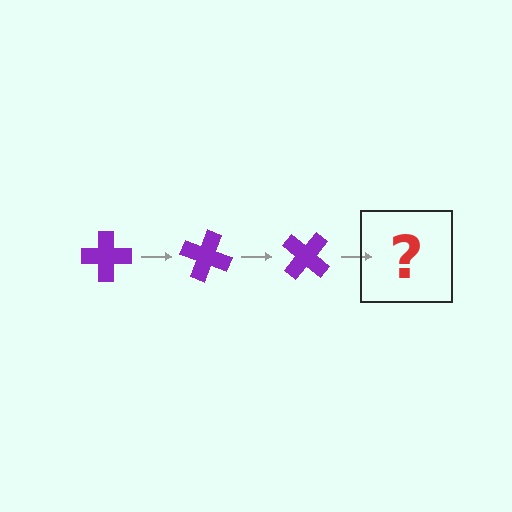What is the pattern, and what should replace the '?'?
The pattern is that the cross rotates 20 degrees each step. The '?' should be a purple cross rotated 60 degrees.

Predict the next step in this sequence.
The next step is a purple cross rotated 60 degrees.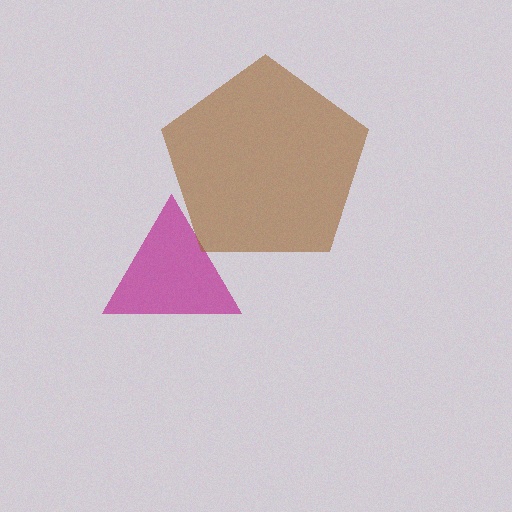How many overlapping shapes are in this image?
There are 2 overlapping shapes in the image.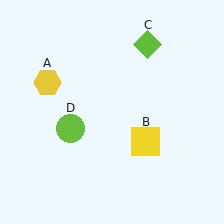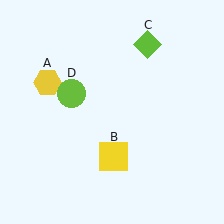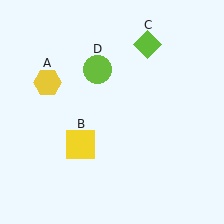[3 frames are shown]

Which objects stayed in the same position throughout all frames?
Yellow hexagon (object A) and lime diamond (object C) remained stationary.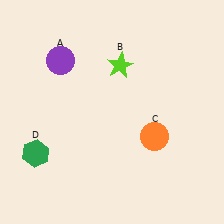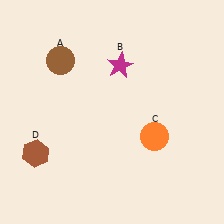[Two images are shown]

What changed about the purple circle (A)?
In Image 1, A is purple. In Image 2, it changed to brown.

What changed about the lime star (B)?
In Image 1, B is lime. In Image 2, it changed to magenta.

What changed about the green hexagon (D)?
In Image 1, D is green. In Image 2, it changed to brown.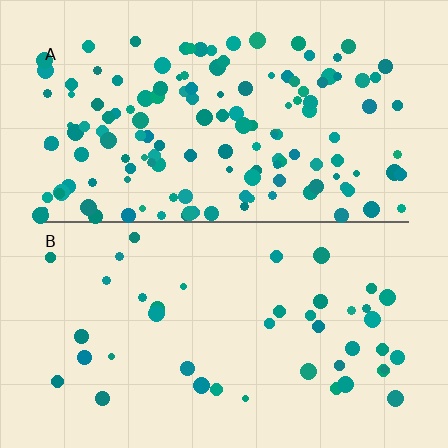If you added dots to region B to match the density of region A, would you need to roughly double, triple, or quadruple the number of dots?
Approximately triple.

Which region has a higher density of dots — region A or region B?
A (the top).